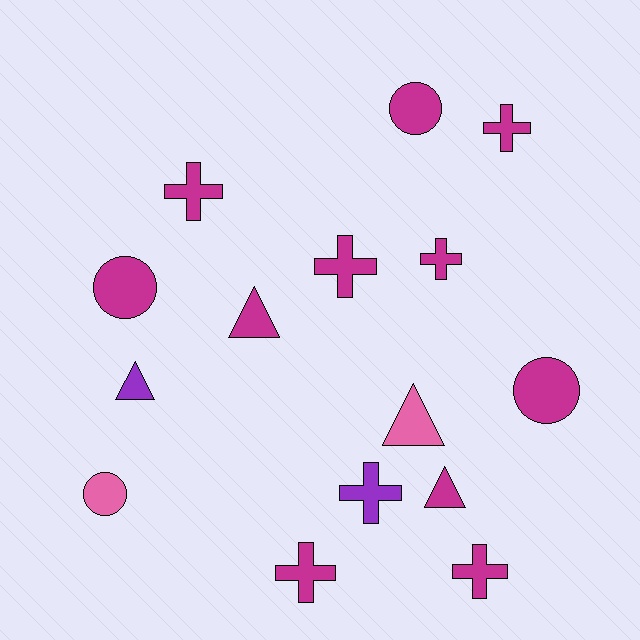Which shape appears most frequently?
Cross, with 7 objects.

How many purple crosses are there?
There is 1 purple cross.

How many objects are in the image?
There are 15 objects.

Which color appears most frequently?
Magenta, with 11 objects.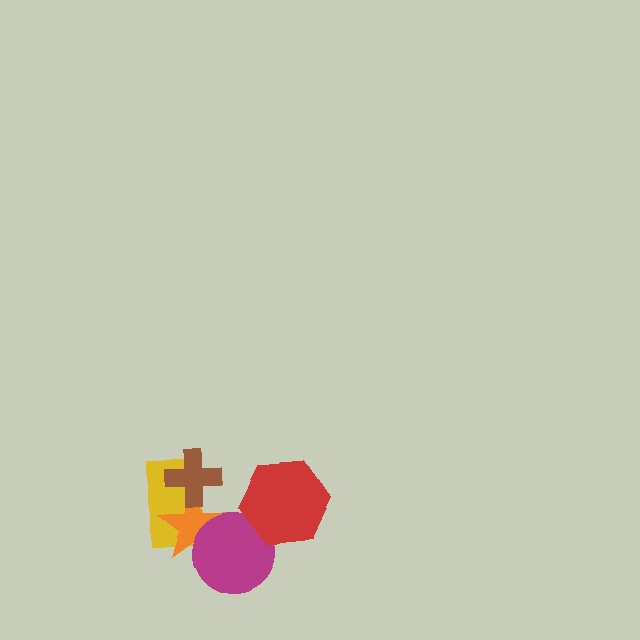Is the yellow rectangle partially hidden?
Yes, it is partially covered by another shape.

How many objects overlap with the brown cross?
2 objects overlap with the brown cross.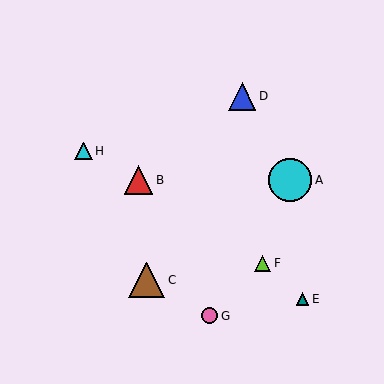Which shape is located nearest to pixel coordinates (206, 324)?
The pink circle (labeled G) at (210, 316) is nearest to that location.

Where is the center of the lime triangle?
The center of the lime triangle is at (262, 263).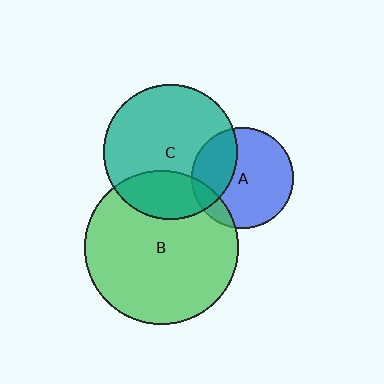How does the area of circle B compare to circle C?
Approximately 1.3 times.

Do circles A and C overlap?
Yes.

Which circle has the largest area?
Circle B (green).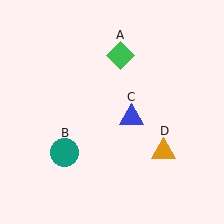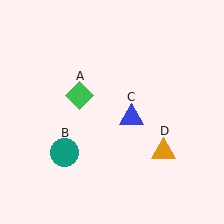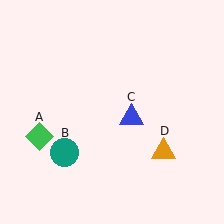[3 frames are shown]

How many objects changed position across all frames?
1 object changed position: green diamond (object A).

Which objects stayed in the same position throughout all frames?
Teal circle (object B) and blue triangle (object C) and orange triangle (object D) remained stationary.